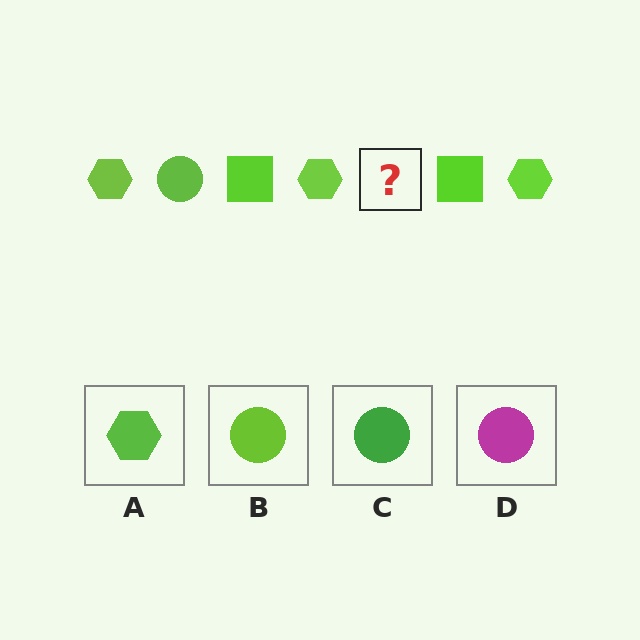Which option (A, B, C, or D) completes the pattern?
B.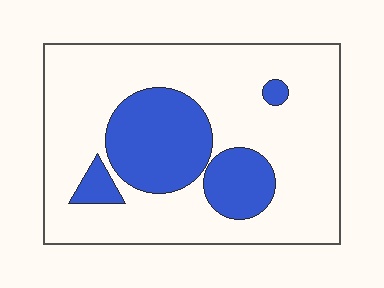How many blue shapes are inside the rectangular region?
4.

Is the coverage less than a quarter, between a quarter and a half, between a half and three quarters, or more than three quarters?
Between a quarter and a half.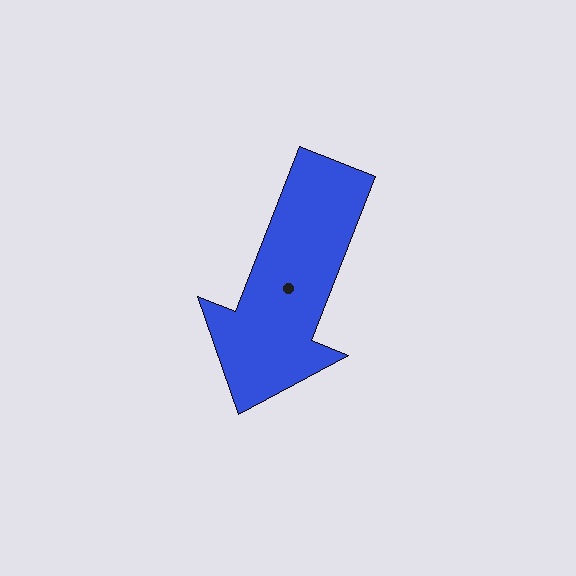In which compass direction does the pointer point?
South.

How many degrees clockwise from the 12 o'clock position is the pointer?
Approximately 201 degrees.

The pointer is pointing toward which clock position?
Roughly 7 o'clock.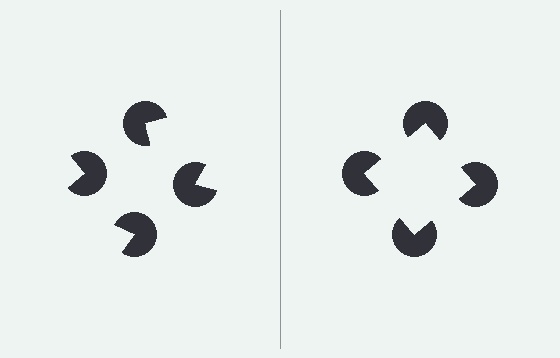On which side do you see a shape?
An illusory square appears on the right side. On the left side the wedge cuts are rotated, so no coherent shape forms.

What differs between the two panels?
The pac-man discs are positioned identically on both sides; only the wedge orientations differ. On the right they align to a square; on the left they are misaligned.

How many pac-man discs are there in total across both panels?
8 — 4 on each side.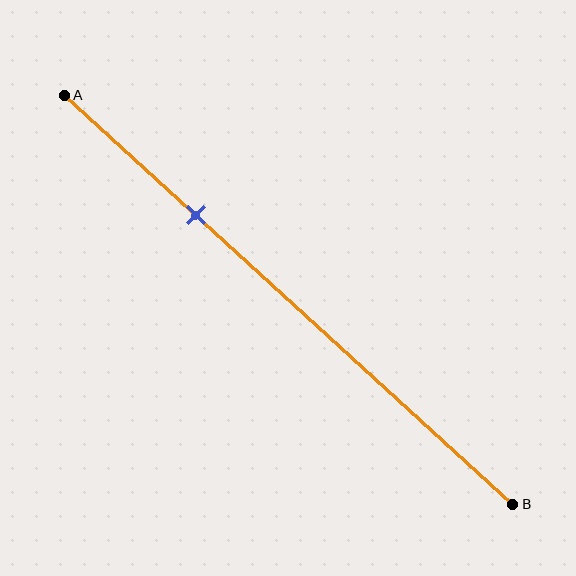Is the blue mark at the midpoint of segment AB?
No, the mark is at about 30% from A, not at the 50% midpoint.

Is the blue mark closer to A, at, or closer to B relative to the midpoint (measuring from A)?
The blue mark is closer to point A than the midpoint of segment AB.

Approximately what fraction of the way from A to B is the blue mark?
The blue mark is approximately 30% of the way from A to B.